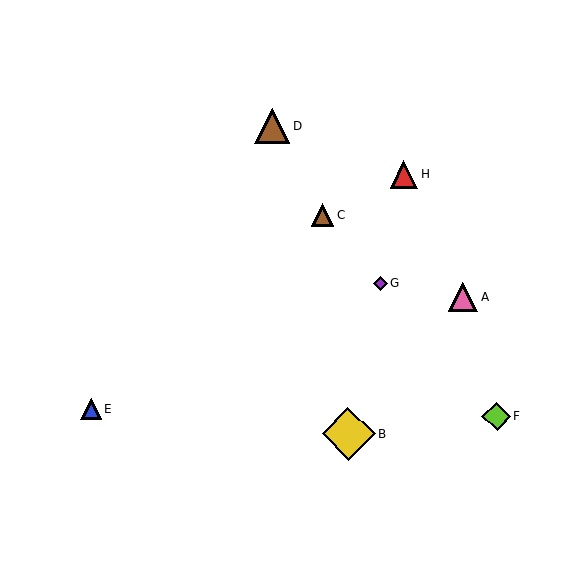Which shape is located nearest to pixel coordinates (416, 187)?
The red triangle (labeled H) at (403, 174) is nearest to that location.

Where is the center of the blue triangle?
The center of the blue triangle is at (92, 409).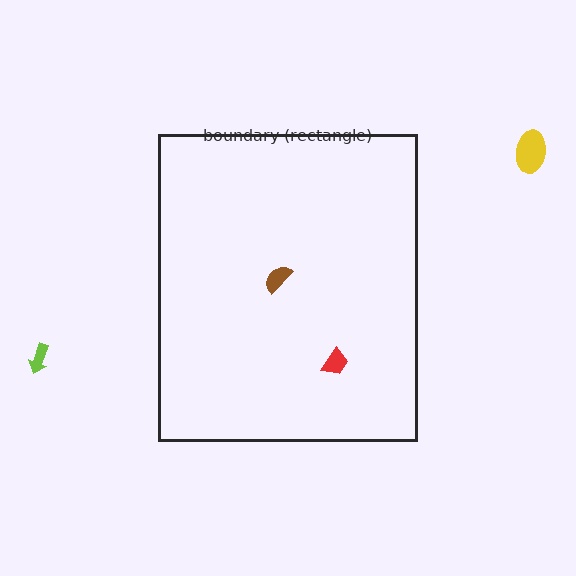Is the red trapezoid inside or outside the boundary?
Inside.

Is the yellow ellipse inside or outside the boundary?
Outside.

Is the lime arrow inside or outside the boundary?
Outside.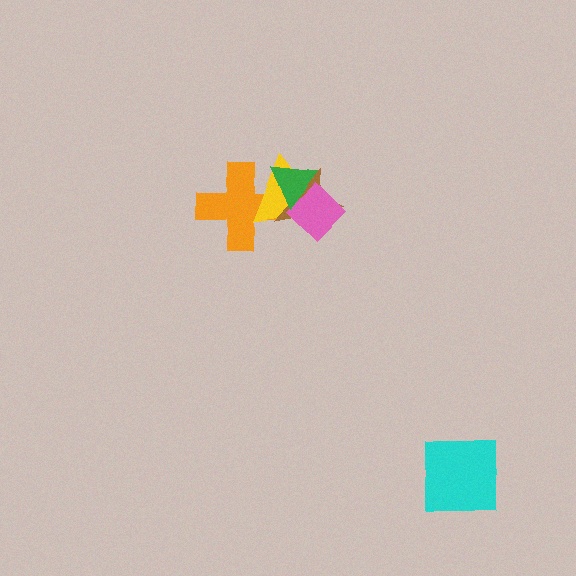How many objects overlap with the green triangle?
4 objects overlap with the green triangle.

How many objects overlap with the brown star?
4 objects overlap with the brown star.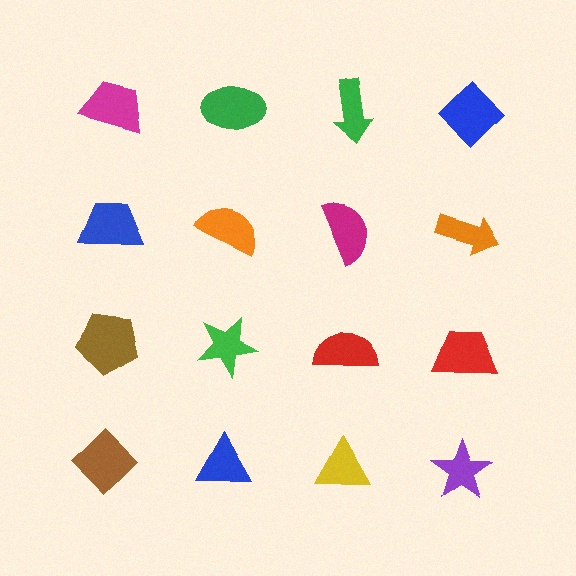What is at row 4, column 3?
A yellow triangle.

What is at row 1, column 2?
A green ellipse.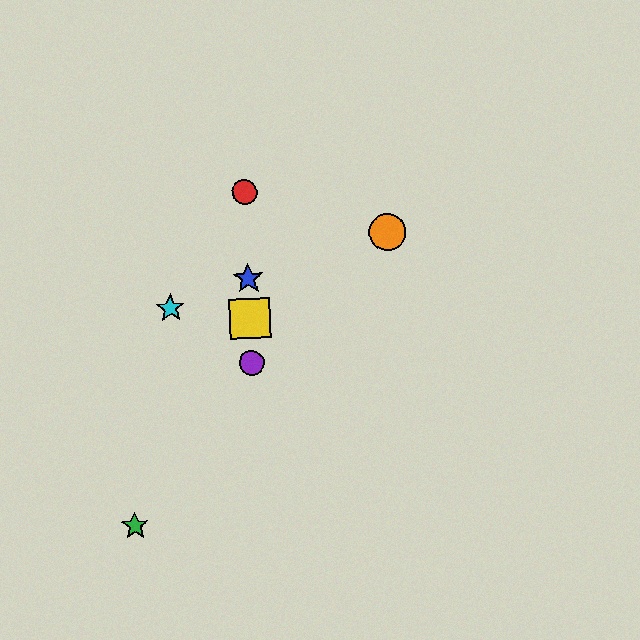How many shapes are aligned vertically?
4 shapes (the red circle, the blue star, the yellow square, the purple circle) are aligned vertically.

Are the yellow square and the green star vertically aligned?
No, the yellow square is at x≈250 and the green star is at x≈135.